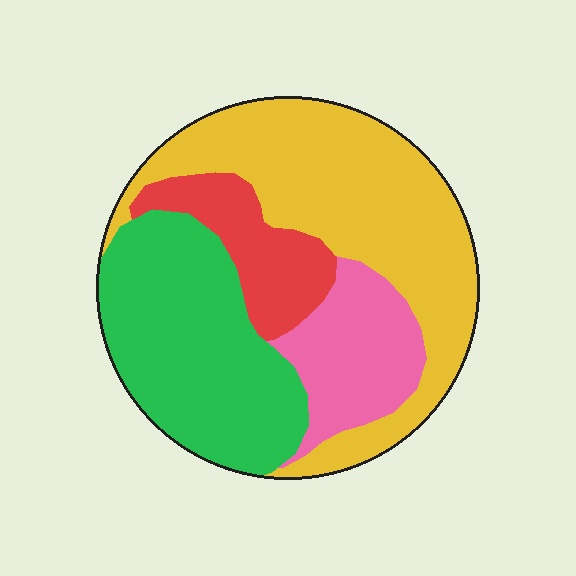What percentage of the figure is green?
Green covers around 30% of the figure.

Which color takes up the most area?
Yellow, at roughly 40%.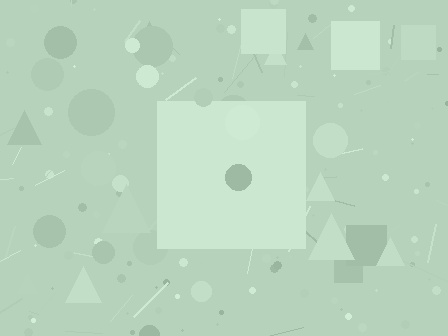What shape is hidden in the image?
A square is hidden in the image.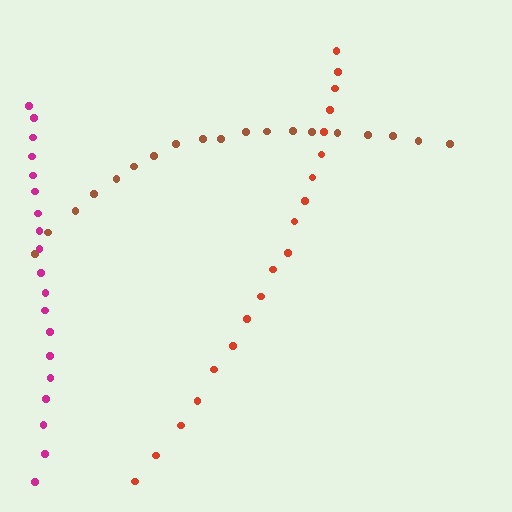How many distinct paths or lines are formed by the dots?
There are 3 distinct paths.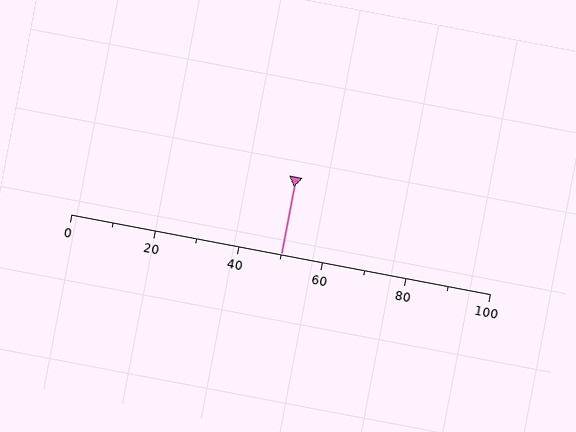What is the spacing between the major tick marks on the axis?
The major ticks are spaced 20 apart.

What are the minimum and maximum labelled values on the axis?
The axis runs from 0 to 100.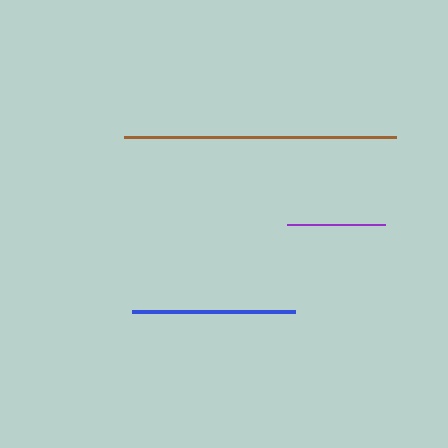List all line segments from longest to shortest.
From longest to shortest: brown, blue, purple.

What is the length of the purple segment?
The purple segment is approximately 99 pixels long.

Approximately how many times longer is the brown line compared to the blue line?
The brown line is approximately 1.7 times the length of the blue line.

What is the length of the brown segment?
The brown segment is approximately 272 pixels long.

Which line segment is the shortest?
The purple line is the shortest at approximately 99 pixels.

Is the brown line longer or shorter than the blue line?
The brown line is longer than the blue line.